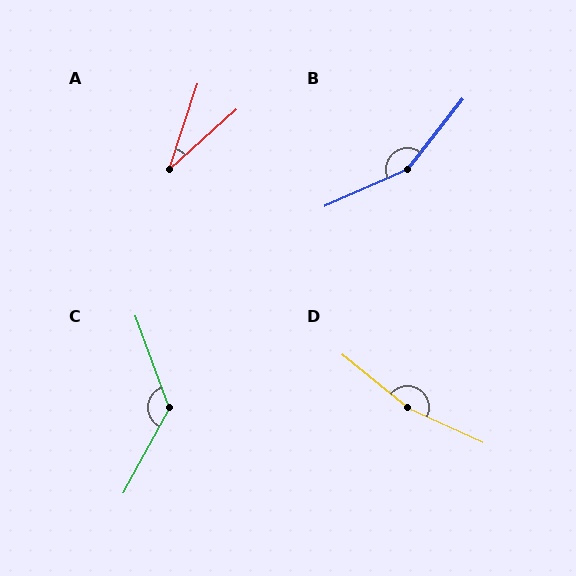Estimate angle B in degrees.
Approximately 152 degrees.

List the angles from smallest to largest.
A (30°), C (131°), B (152°), D (165°).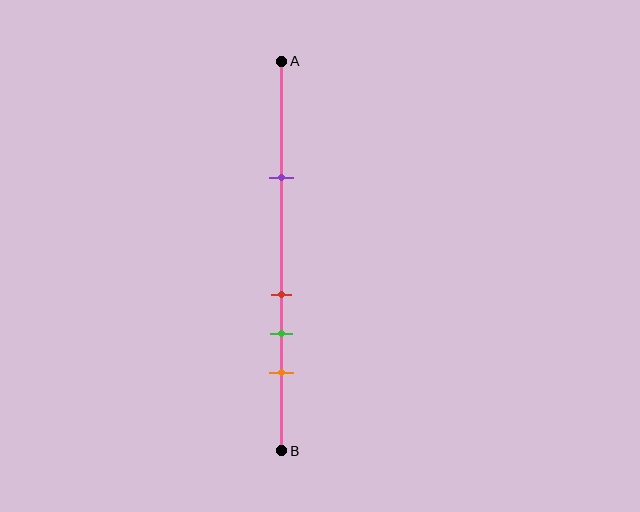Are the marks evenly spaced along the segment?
No, the marks are not evenly spaced.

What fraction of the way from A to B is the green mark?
The green mark is approximately 70% (0.7) of the way from A to B.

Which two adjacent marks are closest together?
The red and green marks are the closest adjacent pair.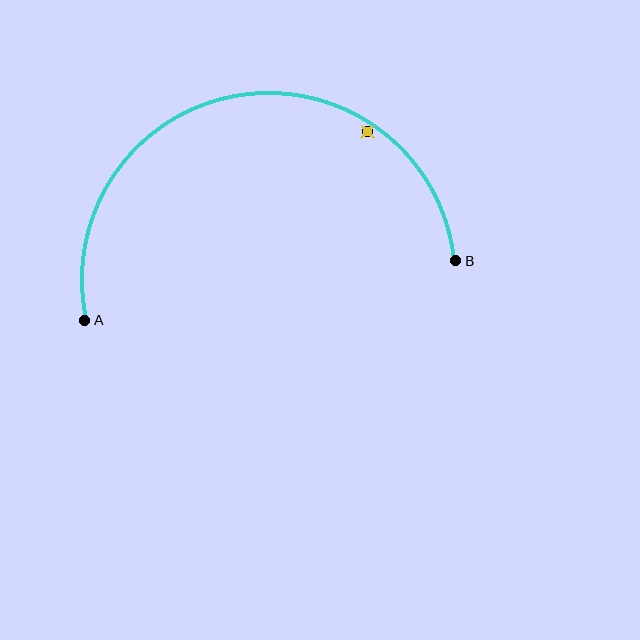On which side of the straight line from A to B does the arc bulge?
The arc bulges above the straight line connecting A and B.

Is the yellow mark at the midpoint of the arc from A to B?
No — the yellow mark does not lie on the arc at all. It sits slightly inside the curve.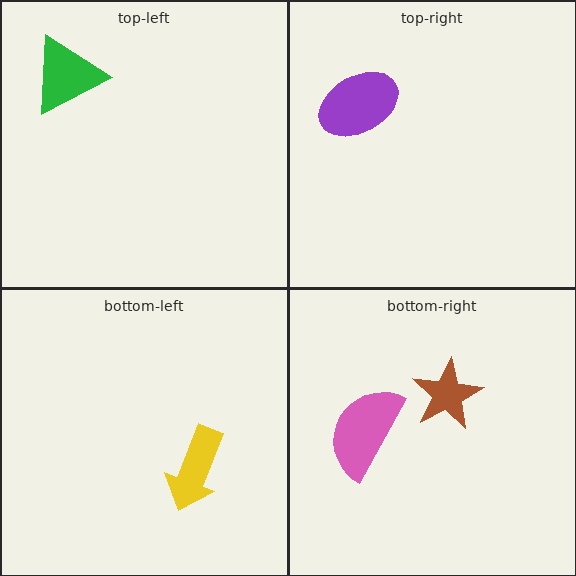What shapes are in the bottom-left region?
The yellow arrow.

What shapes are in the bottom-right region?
The pink semicircle, the brown star.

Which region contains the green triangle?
The top-left region.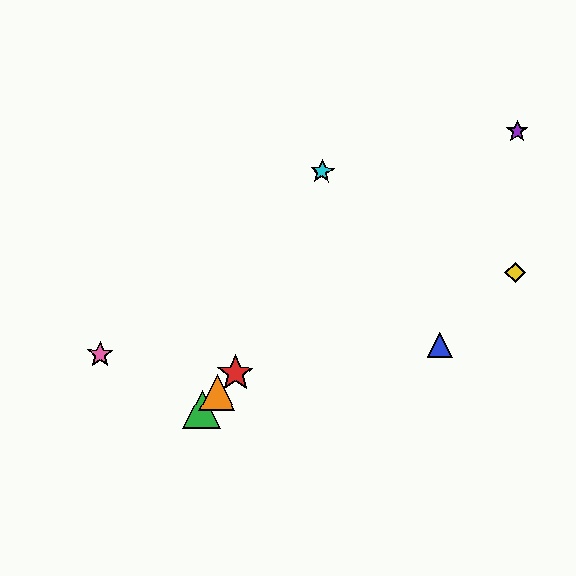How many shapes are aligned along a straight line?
3 shapes (the red star, the green triangle, the orange triangle) are aligned along a straight line.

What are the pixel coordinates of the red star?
The red star is at (235, 374).